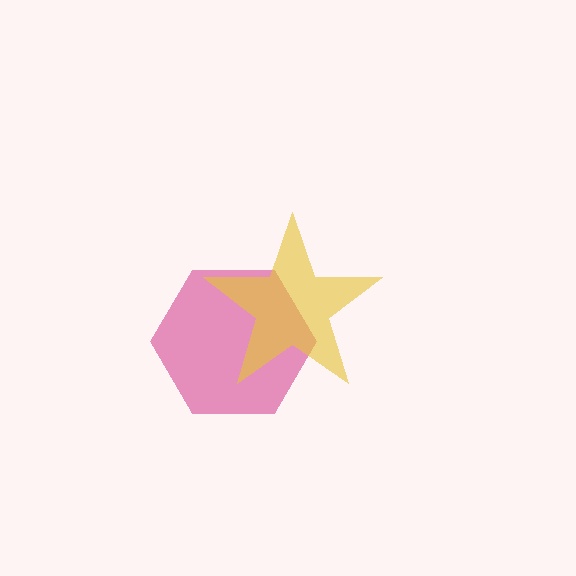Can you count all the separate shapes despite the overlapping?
Yes, there are 2 separate shapes.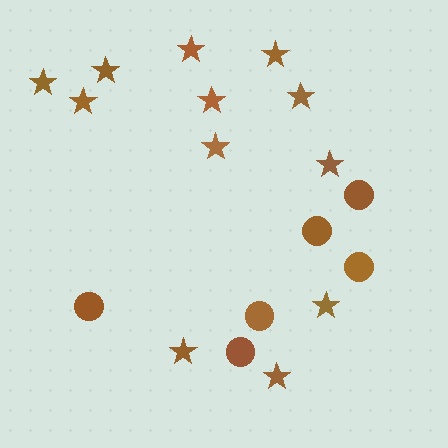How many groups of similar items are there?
There are 2 groups: one group of stars (12) and one group of circles (6).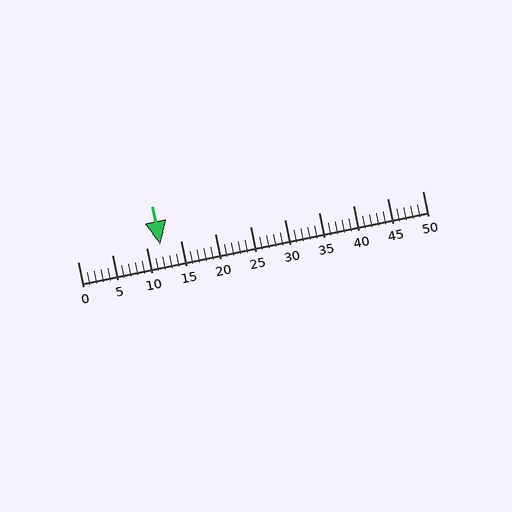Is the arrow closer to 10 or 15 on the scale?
The arrow is closer to 10.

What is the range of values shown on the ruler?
The ruler shows values from 0 to 50.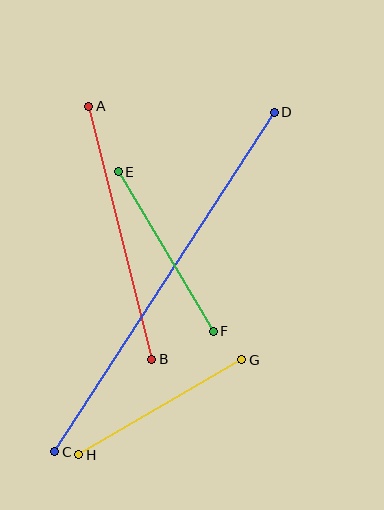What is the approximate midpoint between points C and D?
The midpoint is at approximately (164, 282) pixels.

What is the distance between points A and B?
The distance is approximately 261 pixels.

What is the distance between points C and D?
The distance is approximately 404 pixels.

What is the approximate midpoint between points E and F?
The midpoint is at approximately (166, 251) pixels.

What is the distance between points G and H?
The distance is approximately 189 pixels.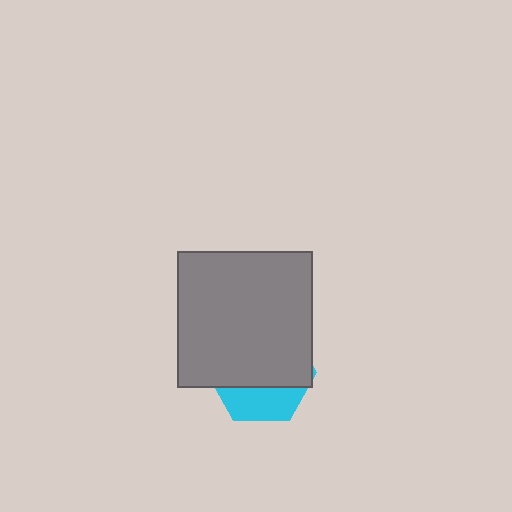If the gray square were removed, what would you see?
You would see the complete cyan hexagon.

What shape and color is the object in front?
The object in front is a gray square.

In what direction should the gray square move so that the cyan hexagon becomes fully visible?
The gray square should move up. That is the shortest direction to clear the overlap and leave the cyan hexagon fully visible.